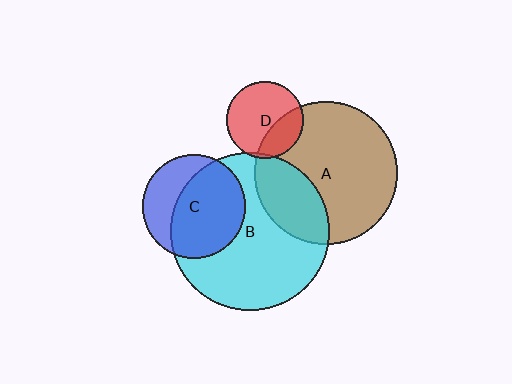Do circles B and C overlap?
Yes.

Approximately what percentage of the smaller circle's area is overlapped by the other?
Approximately 65%.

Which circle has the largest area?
Circle B (cyan).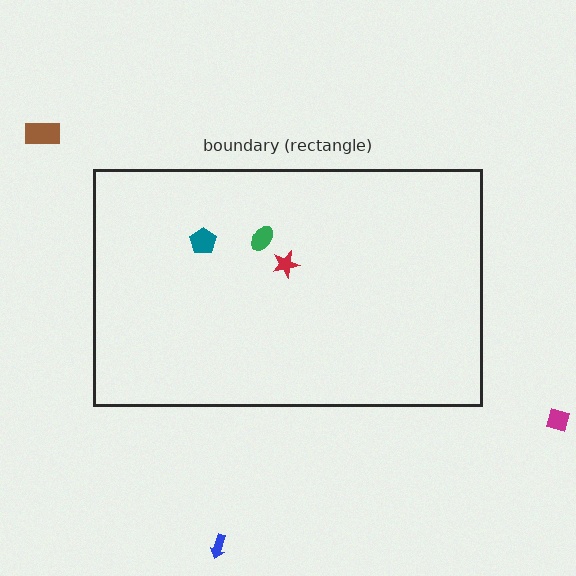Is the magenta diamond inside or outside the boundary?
Outside.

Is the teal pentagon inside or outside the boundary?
Inside.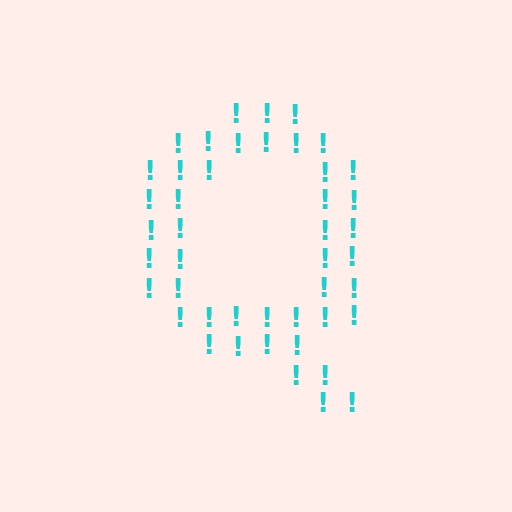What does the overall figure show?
The overall figure shows the letter Q.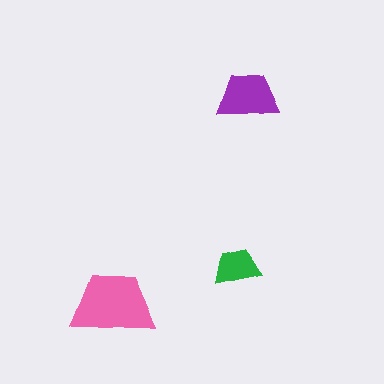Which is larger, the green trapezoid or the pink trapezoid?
The pink one.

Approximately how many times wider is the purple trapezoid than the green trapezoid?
About 1.5 times wider.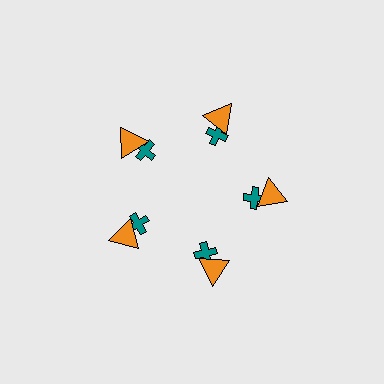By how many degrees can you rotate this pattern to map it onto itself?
The pattern maps onto itself every 72 degrees of rotation.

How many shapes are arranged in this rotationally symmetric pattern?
There are 10 shapes, arranged in 5 groups of 2.